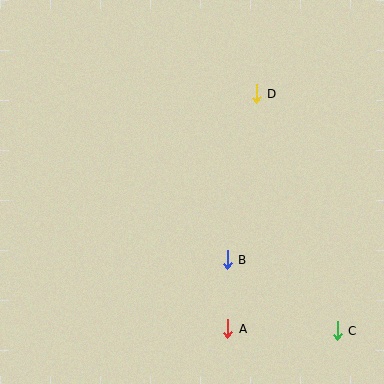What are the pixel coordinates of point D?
Point D is at (256, 94).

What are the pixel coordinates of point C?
Point C is at (337, 331).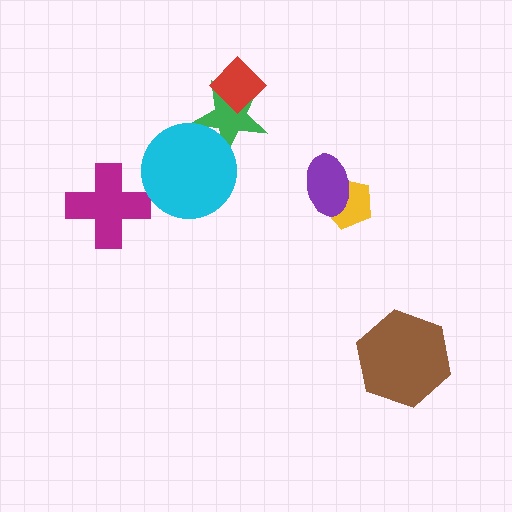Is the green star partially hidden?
Yes, it is partially covered by another shape.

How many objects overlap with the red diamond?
1 object overlaps with the red diamond.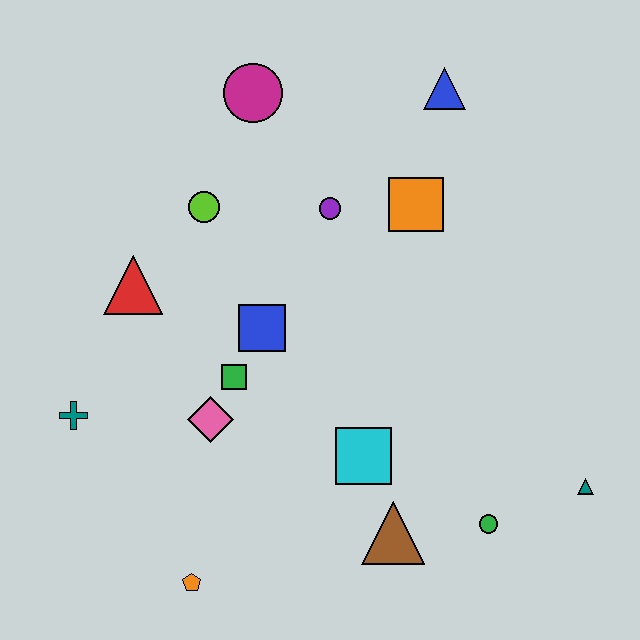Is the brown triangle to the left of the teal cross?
No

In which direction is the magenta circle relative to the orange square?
The magenta circle is to the left of the orange square.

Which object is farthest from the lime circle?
The teal triangle is farthest from the lime circle.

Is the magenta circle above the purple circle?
Yes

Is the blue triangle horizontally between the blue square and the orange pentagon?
No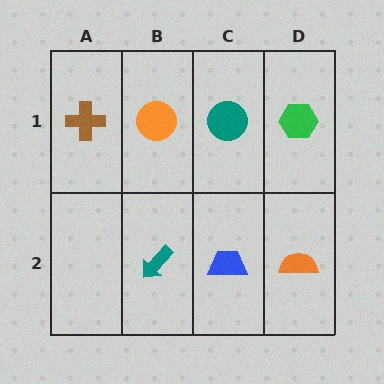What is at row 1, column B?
An orange circle.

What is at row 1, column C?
A teal circle.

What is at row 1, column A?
A brown cross.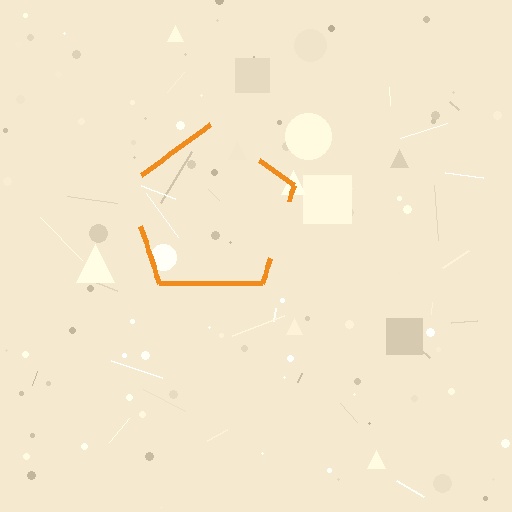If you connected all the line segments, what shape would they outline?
They would outline a pentagon.